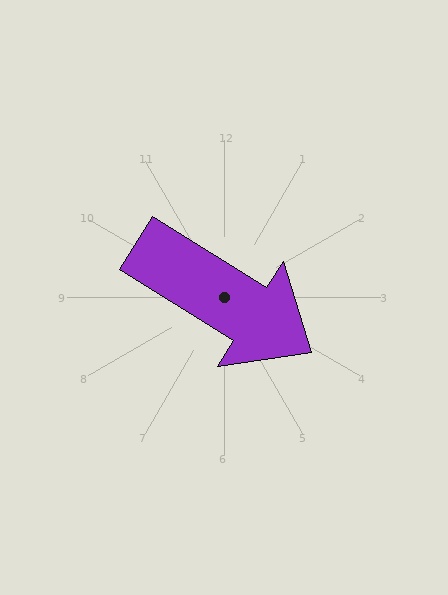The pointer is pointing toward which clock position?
Roughly 4 o'clock.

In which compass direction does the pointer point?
Southeast.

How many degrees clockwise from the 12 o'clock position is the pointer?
Approximately 122 degrees.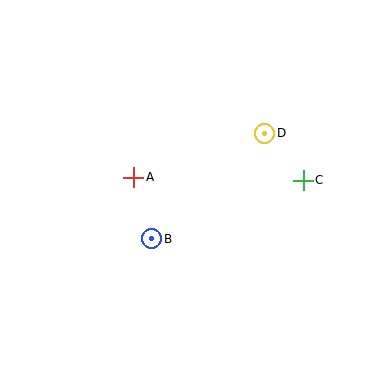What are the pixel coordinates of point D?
Point D is at (265, 133).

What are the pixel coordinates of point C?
Point C is at (303, 180).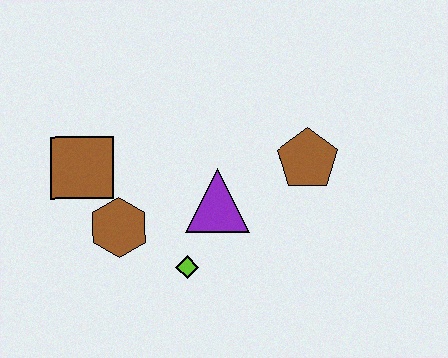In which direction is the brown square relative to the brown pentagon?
The brown square is to the left of the brown pentagon.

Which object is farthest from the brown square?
The brown pentagon is farthest from the brown square.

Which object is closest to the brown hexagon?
The brown square is closest to the brown hexagon.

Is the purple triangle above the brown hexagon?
Yes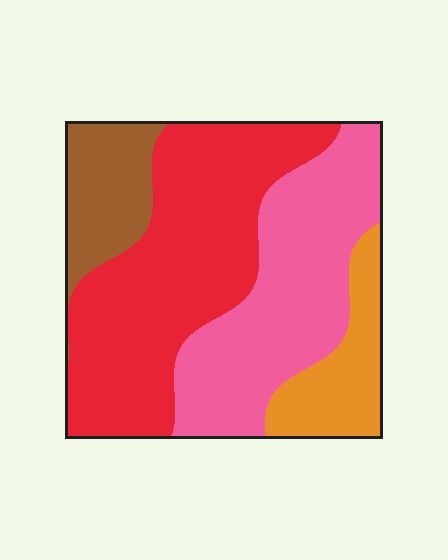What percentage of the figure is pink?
Pink covers around 35% of the figure.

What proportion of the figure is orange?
Orange covers about 15% of the figure.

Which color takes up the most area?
Red, at roughly 40%.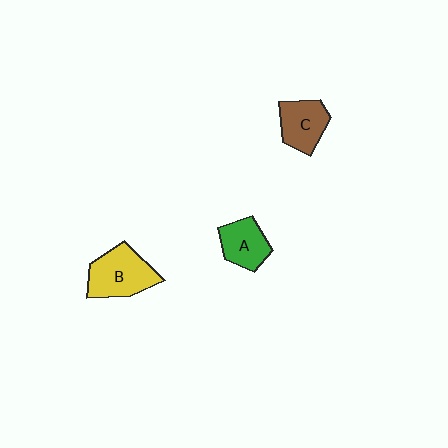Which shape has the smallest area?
Shape A (green).